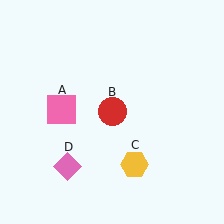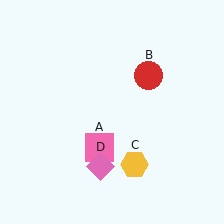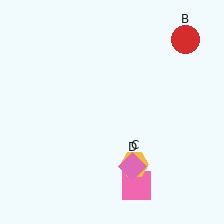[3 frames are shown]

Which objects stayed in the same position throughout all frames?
Yellow hexagon (object C) remained stationary.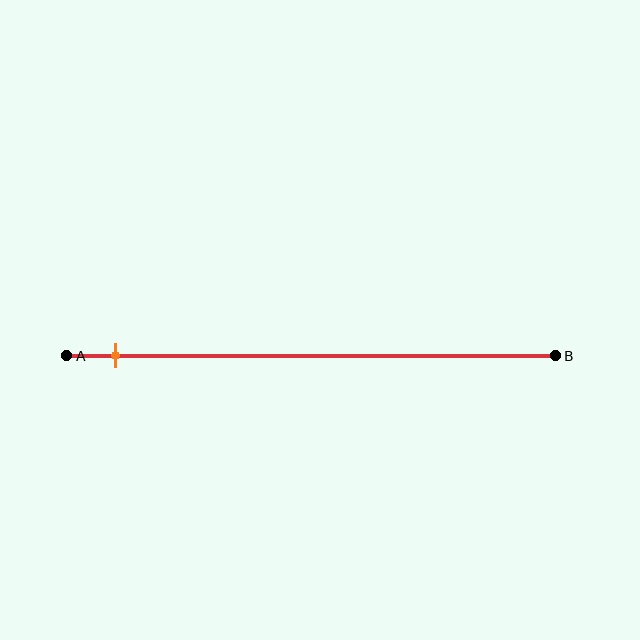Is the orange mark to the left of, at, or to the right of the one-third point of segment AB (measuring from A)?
The orange mark is to the left of the one-third point of segment AB.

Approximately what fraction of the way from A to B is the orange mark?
The orange mark is approximately 10% of the way from A to B.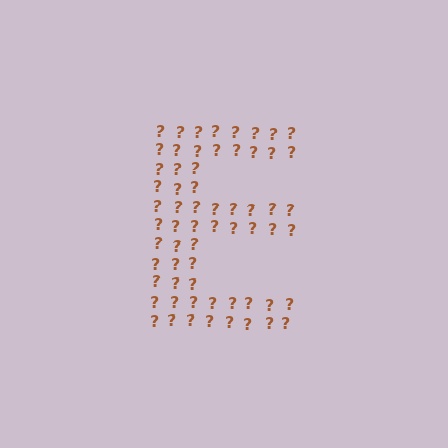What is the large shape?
The large shape is the letter E.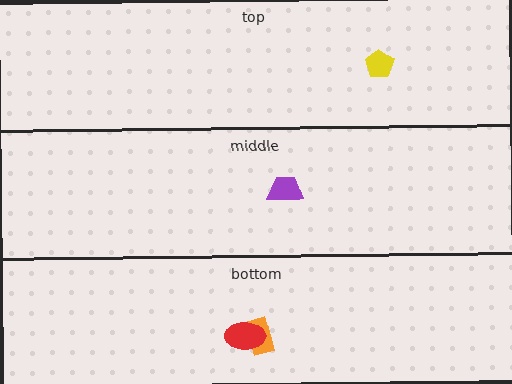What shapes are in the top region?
The yellow pentagon.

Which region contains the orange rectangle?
The bottom region.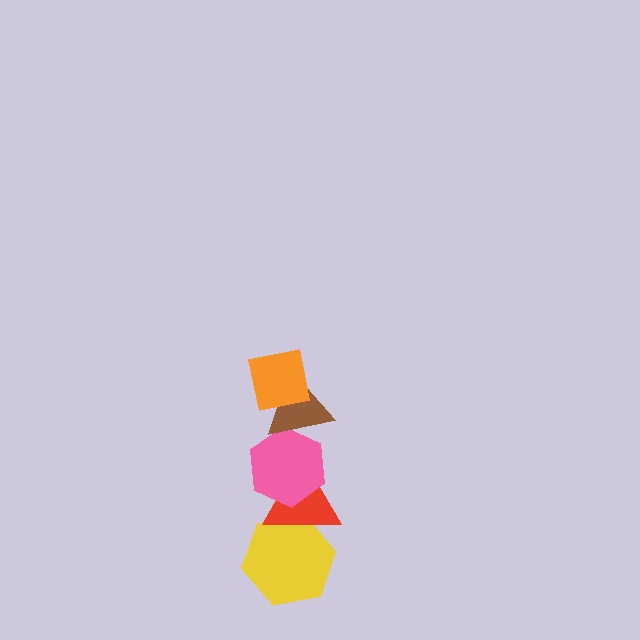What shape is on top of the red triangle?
The pink hexagon is on top of the red triangle.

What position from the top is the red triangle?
The red triangle is 4th from the top.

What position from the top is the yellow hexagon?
The yellow hexagon is 5th from the top.